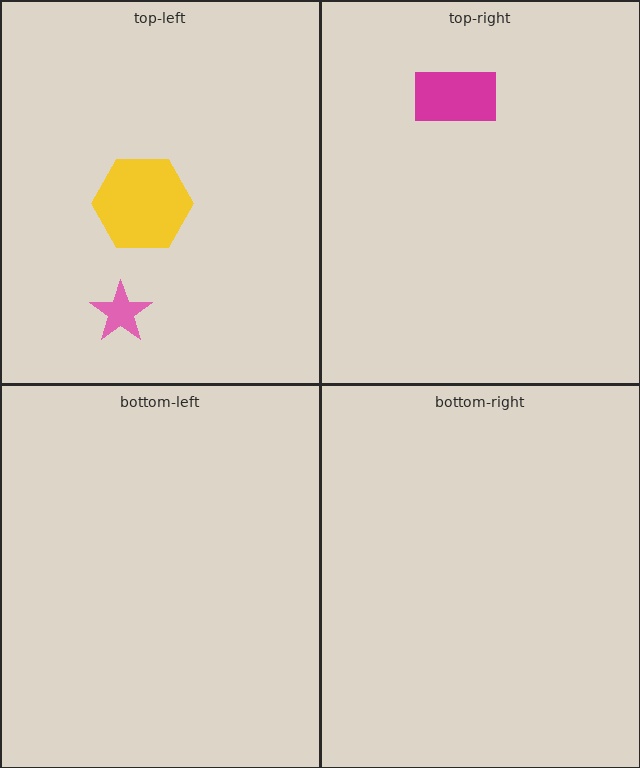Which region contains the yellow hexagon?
The top-left region.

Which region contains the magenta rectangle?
The top-right region.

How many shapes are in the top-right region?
1.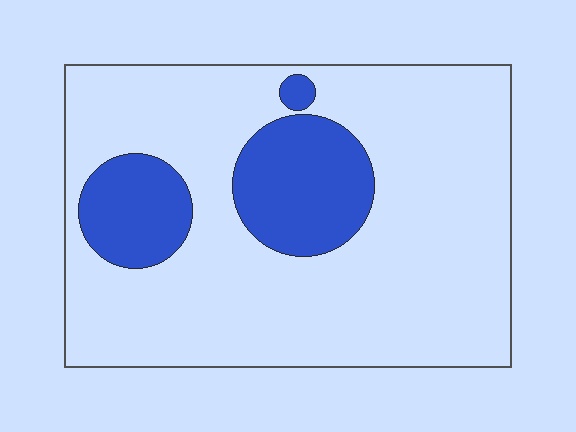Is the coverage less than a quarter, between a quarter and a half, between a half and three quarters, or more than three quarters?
Less than a quarter.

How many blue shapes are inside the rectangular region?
3.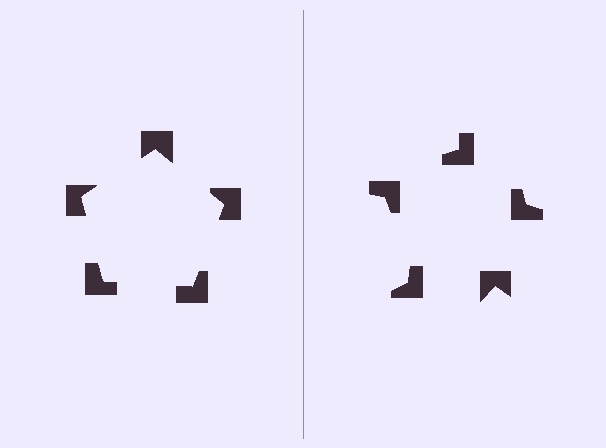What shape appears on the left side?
An illusory pentagon.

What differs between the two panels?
The notched squares are positioned identically on both sides; only the wedge orientations differ. On the left they align to a pentagon; on the right they are misaligned.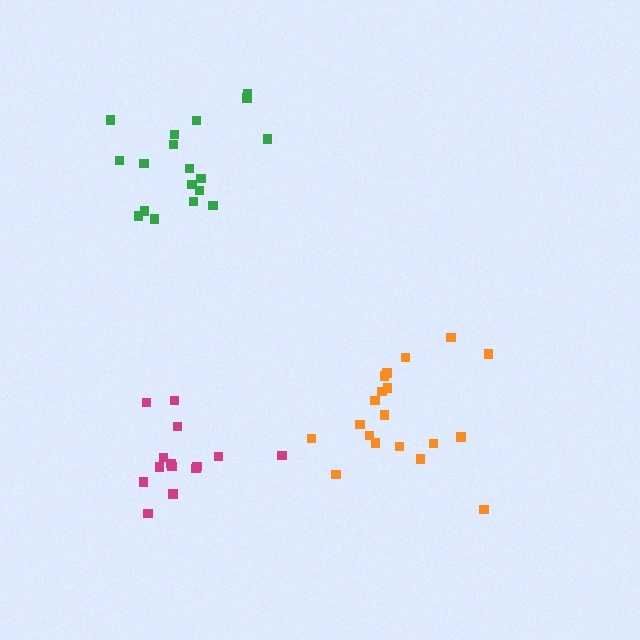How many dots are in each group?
Group 1: 19 dots, Group 2: 14 dots, Group 3: 18 dots (51 total).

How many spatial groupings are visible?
There are 3 spatial groupings.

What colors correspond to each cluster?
The clusters are colored: orange, magenta, green.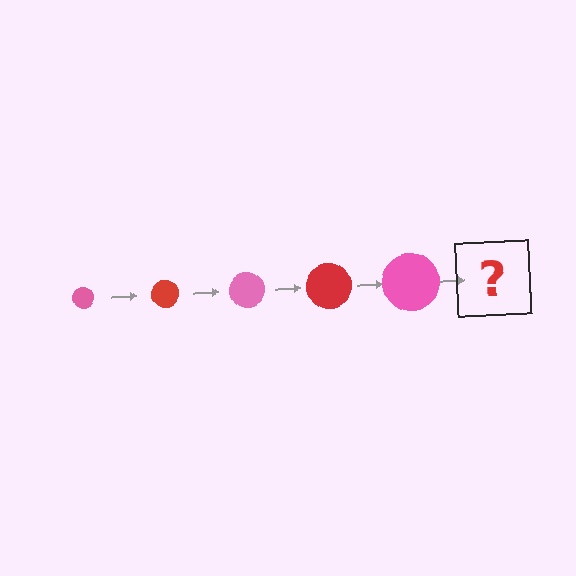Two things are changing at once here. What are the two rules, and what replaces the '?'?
The two rules are that the circle grows larger each step and the color cycles through pink and red. The '?' should be a red circle, larger than the previous one.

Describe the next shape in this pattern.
It should be a red circle, larger than the previous one.